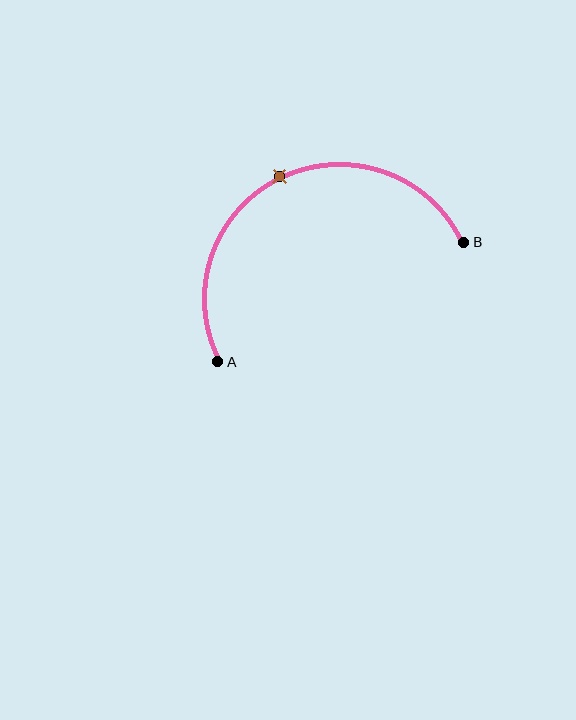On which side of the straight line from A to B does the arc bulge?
The arc bulges above the straight line connecting A and B.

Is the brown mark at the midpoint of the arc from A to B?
Yes. The brown mark lies on the arc at equal arc-length from both A and B — it is the arc midpoint.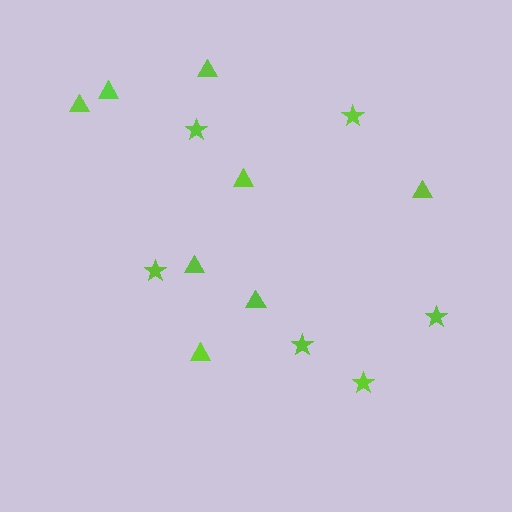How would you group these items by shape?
There are 2 groups: one group of triangles (8) and one group of stars (6).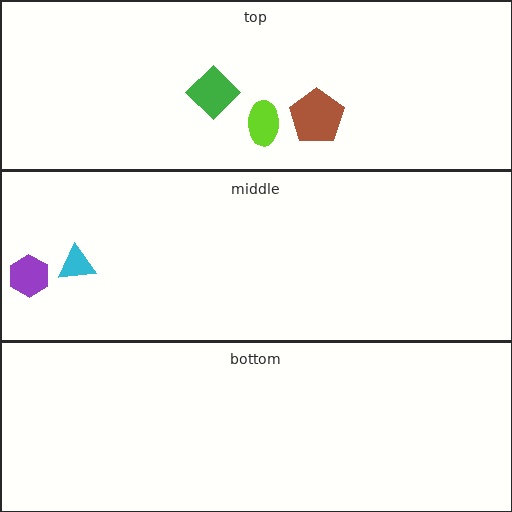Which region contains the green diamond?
The top region.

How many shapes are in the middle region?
2.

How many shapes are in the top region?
3.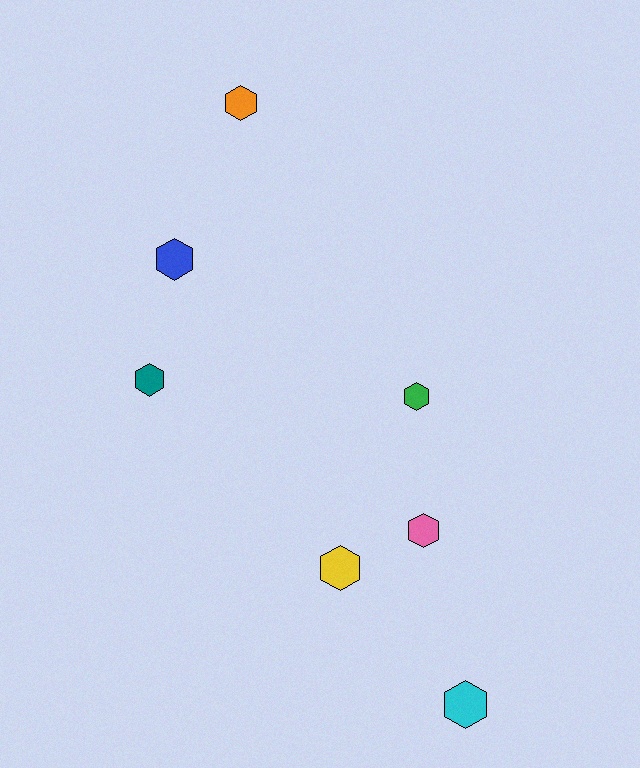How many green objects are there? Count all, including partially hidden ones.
There is 1 green object.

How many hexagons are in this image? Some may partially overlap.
There are 7 hexagons.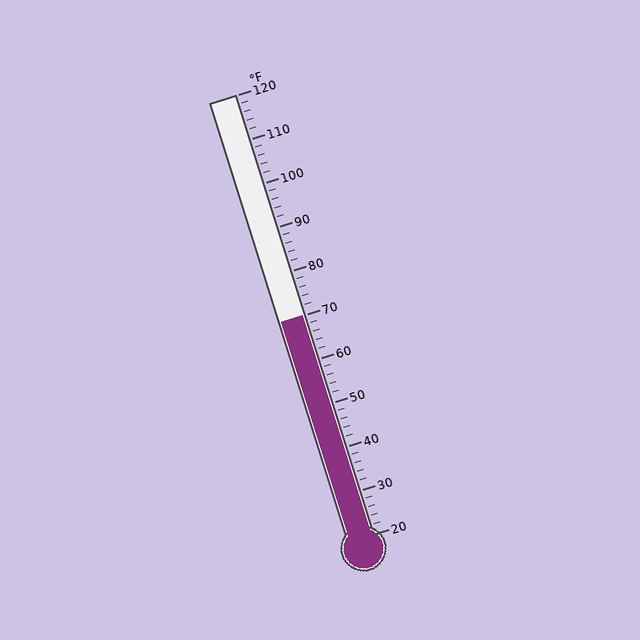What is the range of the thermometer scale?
The thermometer scale ranges from 20°F to 120°F.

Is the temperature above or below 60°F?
The temperature is above 60°F.